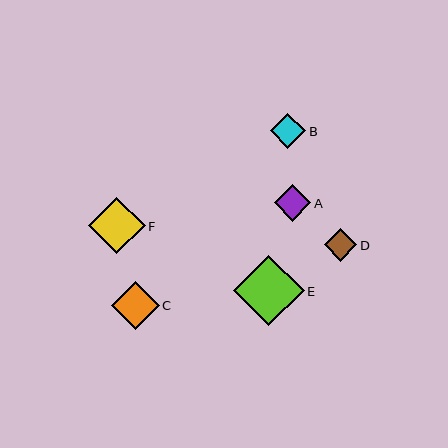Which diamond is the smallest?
Diamond D is the smallest with a size of approximately 33 pixels.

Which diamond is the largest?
Diamond E is the largest with a size of approximately 71 pixels.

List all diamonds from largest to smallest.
From largest to smallest: E, F, C, A, B, D.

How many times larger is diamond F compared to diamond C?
Diamond F is approximately 1.2 times the size of diamond C.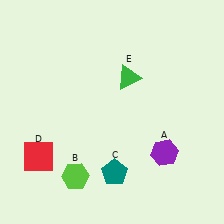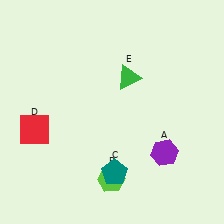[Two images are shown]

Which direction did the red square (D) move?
The red square (D) moved up.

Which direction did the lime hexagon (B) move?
The lime hexagon (B) moved right.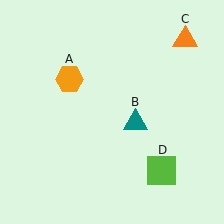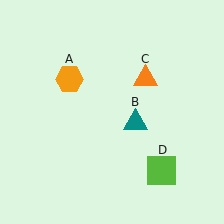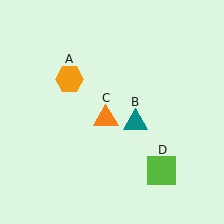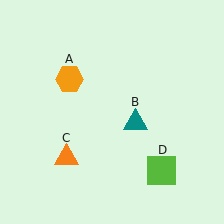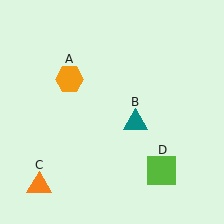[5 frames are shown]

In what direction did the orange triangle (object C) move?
The orange triangle (object C) moved down and to the left.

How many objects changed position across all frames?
1 object changed position: orange triangle (object C).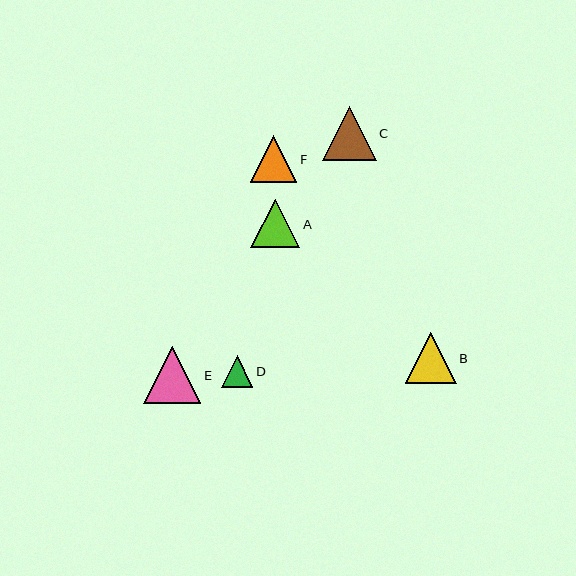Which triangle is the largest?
Triangle E is the largest with a size of approximately 57 pixels.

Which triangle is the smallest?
Triangle D is the smallest with a size of approximately 32 pixels.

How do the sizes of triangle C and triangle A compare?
Triangle C and triangle A are approximately the same size.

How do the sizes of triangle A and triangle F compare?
Triangle A and triangle F are approximately the same size.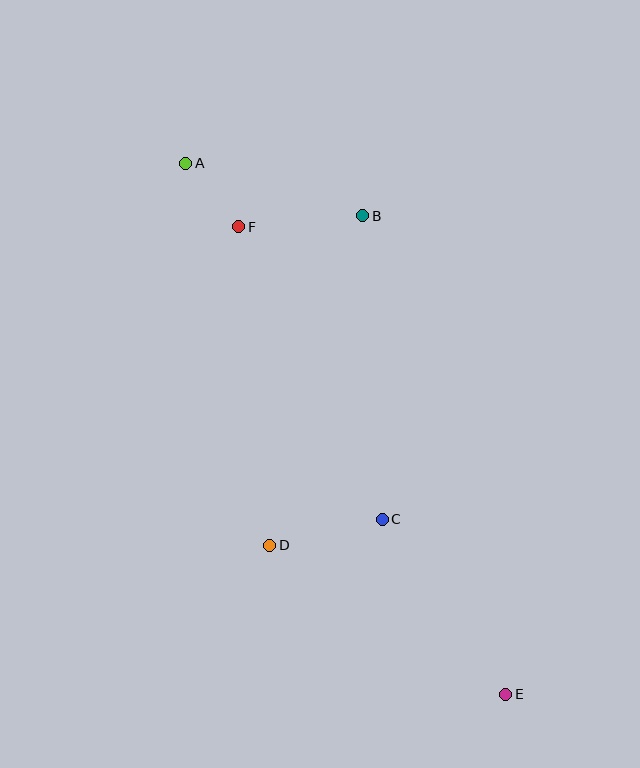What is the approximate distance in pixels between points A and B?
The distance between A and B is approximately 184 pixels.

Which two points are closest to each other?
Points A and F are closest to each other.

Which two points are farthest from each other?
Points A and E are farthest from each other.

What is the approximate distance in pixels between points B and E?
The distance between B and E is approximately 499 pixels.